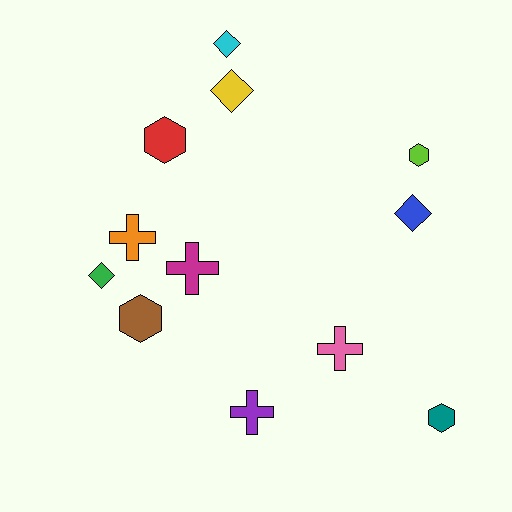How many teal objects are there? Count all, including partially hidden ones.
There is 1 teal object.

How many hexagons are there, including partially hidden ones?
There are 4 hexagons.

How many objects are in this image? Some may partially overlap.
There are 12 objects.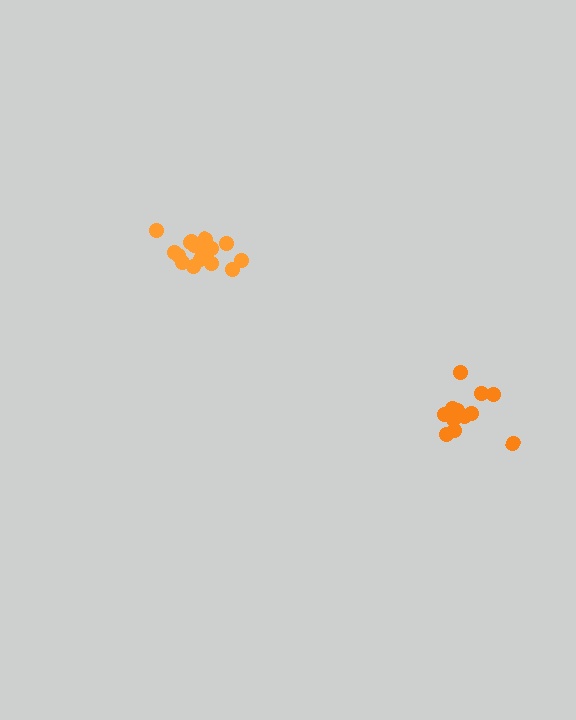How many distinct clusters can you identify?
There are 2 distinct clusters.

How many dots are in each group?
Group 1: 17 dots, Group 2: 14 dots (31 total).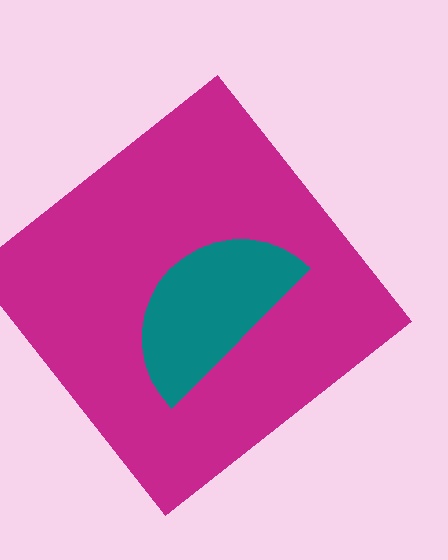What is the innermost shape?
The teal semicircle.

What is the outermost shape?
The magenta diamond.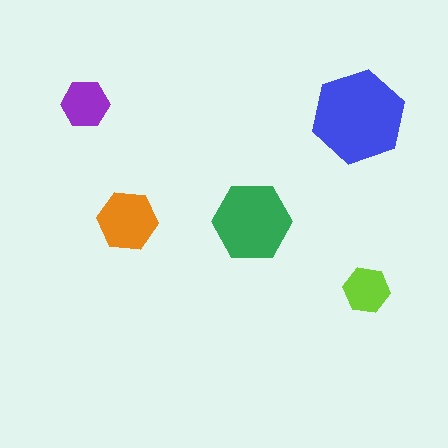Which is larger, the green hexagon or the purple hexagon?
The green one.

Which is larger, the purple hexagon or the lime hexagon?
The purple one.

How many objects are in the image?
There are 5 objects in the image.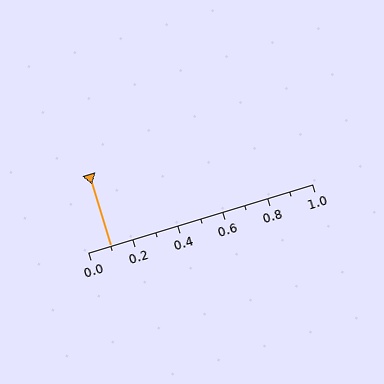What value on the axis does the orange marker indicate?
The marker indicates approximately 0.1.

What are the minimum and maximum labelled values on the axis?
The axis runs from 0.0 to 1.0.